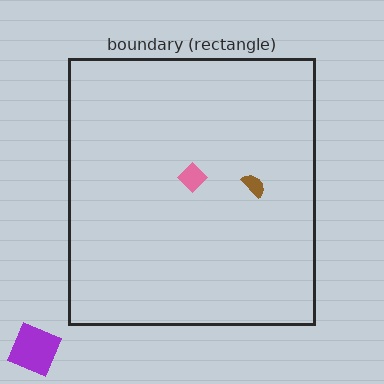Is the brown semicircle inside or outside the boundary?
Inside.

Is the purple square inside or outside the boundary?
Outside.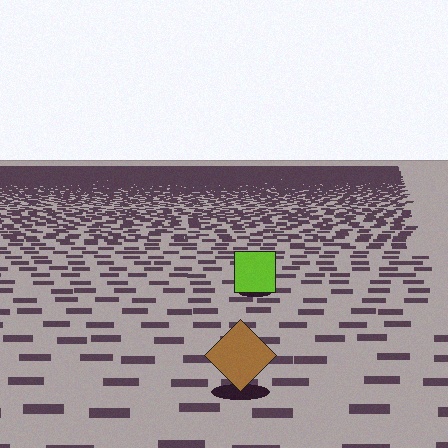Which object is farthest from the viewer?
The lime square is farthest from the viewer. It appears smaller and the ground texture around it is denser.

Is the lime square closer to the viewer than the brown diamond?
No. The brown diamond is closer — you can tell from the texture gradient: the ground texture is coarser near it.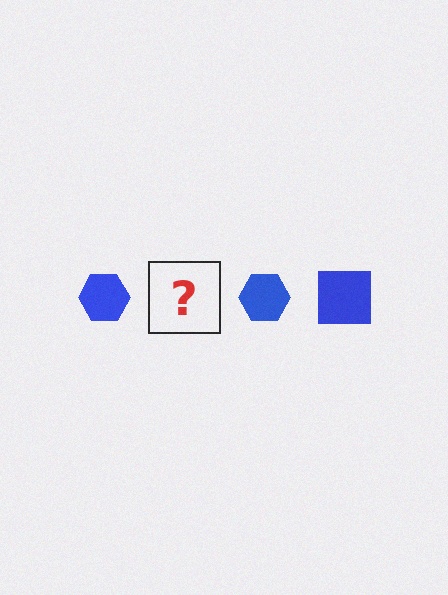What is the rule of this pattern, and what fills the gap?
The rule is that the pattern cycles through hexagon, square shapes in blue. The gap should be filled with a blue square.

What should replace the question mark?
The question mark should be replaced with a blue square.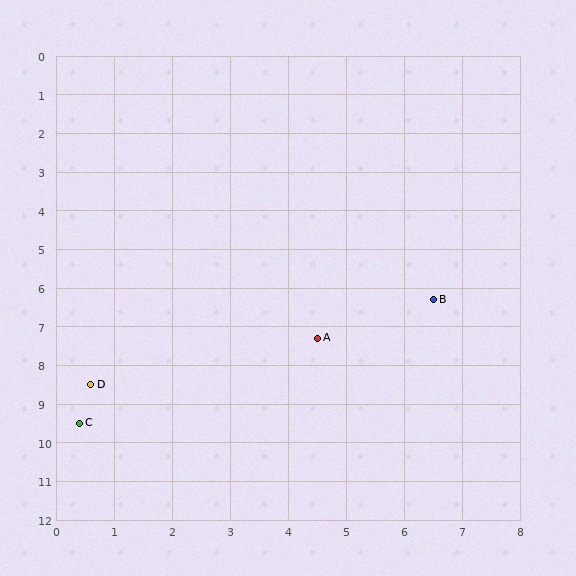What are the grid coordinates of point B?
Point B is at approximately (6.5, 6.3).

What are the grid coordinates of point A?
Point A is at approximately (4.5, 7.3).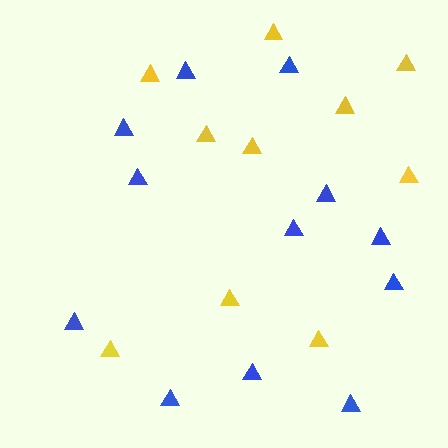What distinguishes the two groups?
There are 2 groups: one group of blue triangles (12) and one group of yellow triangles (10).